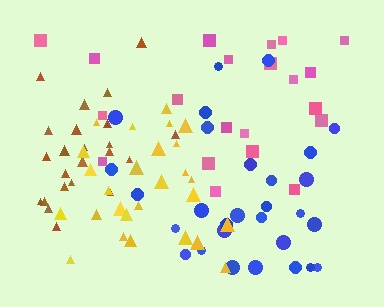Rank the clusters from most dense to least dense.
brown, yellow, blue, pink.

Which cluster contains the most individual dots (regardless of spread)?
Blue (29).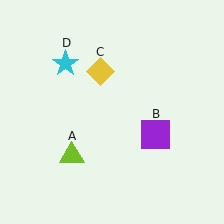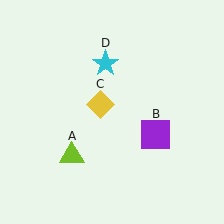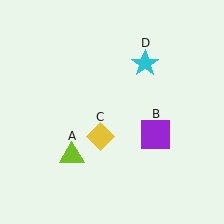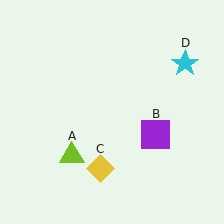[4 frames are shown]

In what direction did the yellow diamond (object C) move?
The yellow diamond (object C) moved down.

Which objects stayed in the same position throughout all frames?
Lime triangle (object A) and purple square (object B) remained stationary.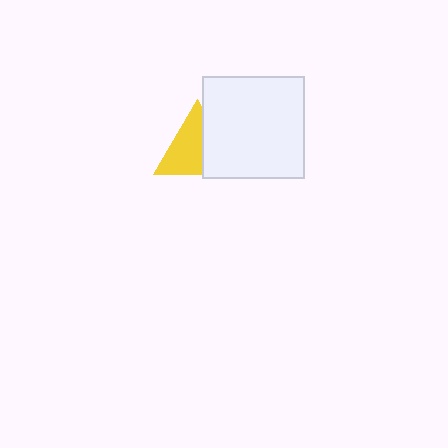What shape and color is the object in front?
The object in front is a white square.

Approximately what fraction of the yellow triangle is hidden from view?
Roughly 41% of the yellow triangle is hidden behind the white square.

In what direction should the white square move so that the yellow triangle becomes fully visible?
The white square should move right. That is the shortest direction to clear the overlap and leave the yellow triangle fully visible.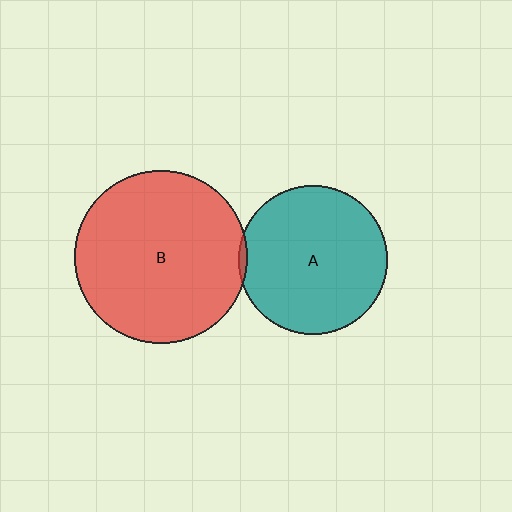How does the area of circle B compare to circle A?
Approximately 1.3 times.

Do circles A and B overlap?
Yes.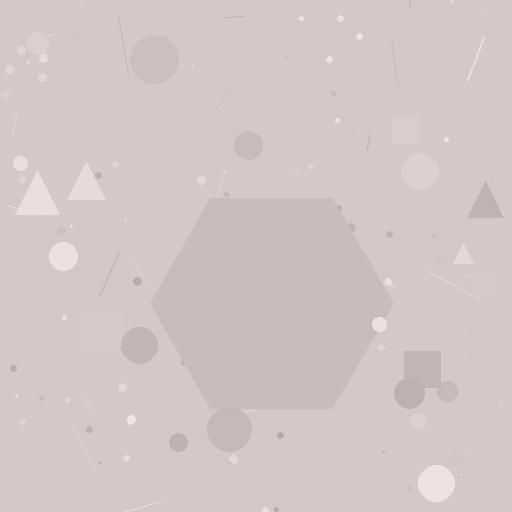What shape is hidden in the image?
A hexagon is hidden in the image.